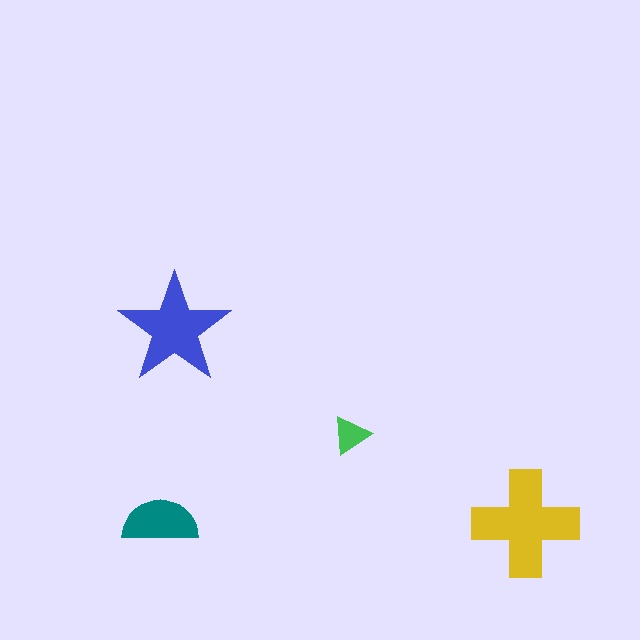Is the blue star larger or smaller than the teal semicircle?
Larger.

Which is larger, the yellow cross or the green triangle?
The yellow cross.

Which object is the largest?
The yellow cross.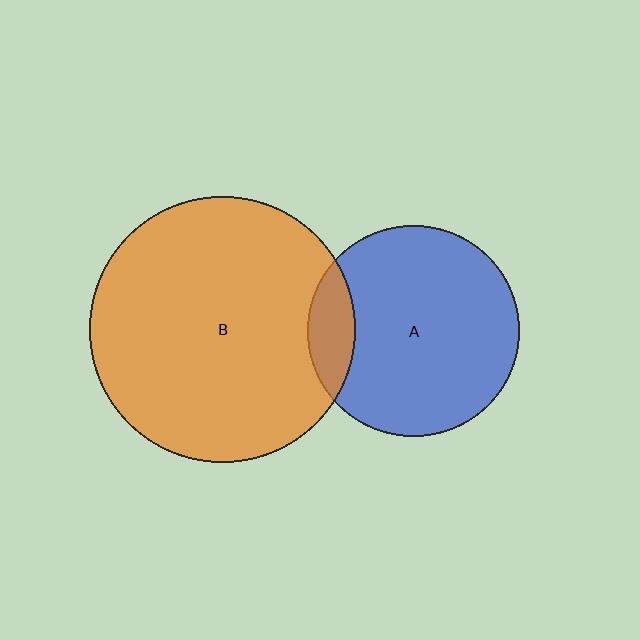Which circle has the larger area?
Circle B (orange).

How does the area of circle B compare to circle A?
Approximately 1.6 times.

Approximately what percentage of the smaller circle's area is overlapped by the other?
Approximately 15%.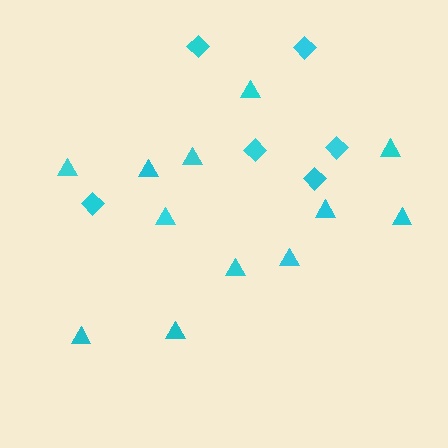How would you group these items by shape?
There are 2 groups: one group of diamonds (6) and one group of triangles (12).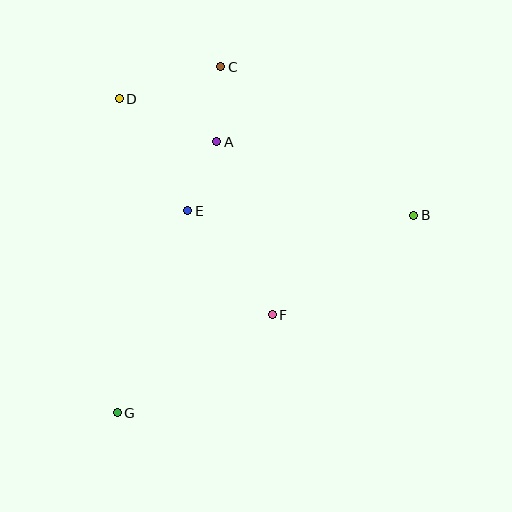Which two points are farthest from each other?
Points C and G are farthest from each other.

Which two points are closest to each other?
Points A and E are closest to each other.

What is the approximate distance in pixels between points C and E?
The distance between C and E is approximately 148 pixels.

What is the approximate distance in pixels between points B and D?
The distance between B and D is approximately 317 pixels.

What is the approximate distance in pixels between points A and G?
The distance between A and G is approximately 288 pixels.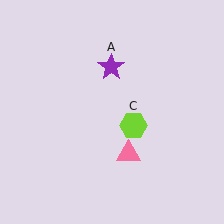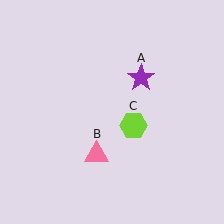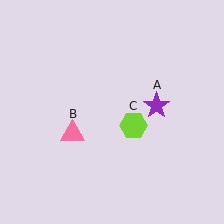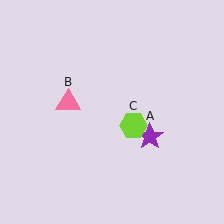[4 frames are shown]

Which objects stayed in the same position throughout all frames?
Lime hexagon (object C) remained stationary.